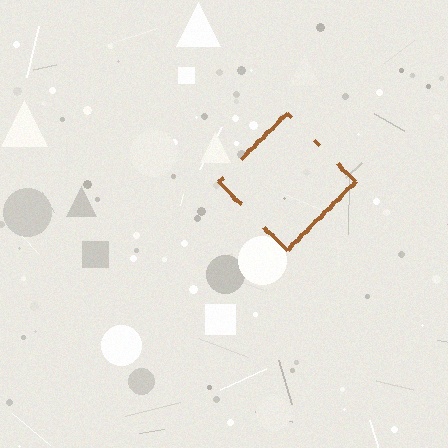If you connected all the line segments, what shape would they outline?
They would outline a diamond.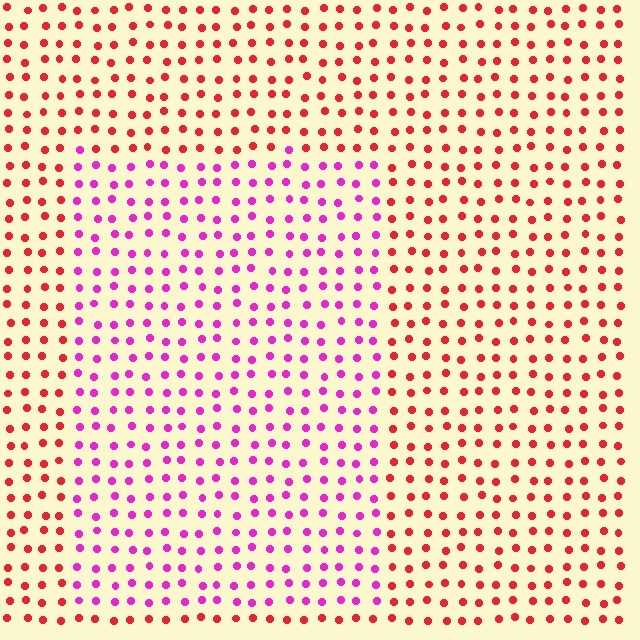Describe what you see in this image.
The image is filled with small red elements in a uniform arrangement. A rectangle-shaped region is visible where the elements are tinted to a slightly different hue, forming a subtle color boundary.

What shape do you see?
I see a rectangle.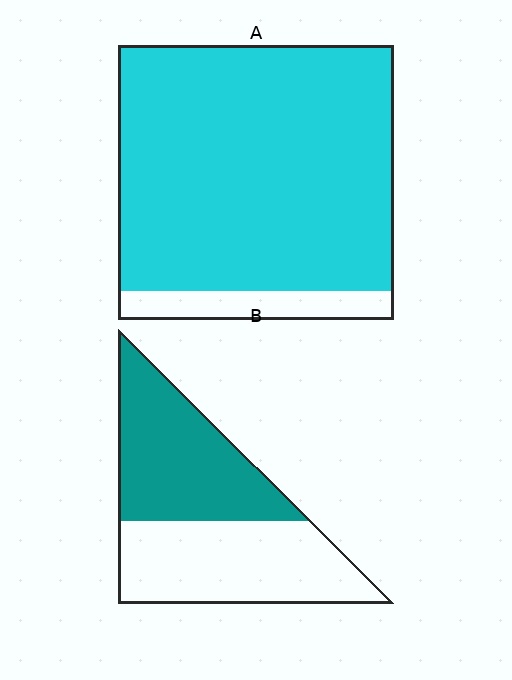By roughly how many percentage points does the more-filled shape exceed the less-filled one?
By roughly 40 percentage points (A over B).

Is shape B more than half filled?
Roughly half.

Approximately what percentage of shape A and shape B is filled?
A is approximately 90% and B is approximately 50%.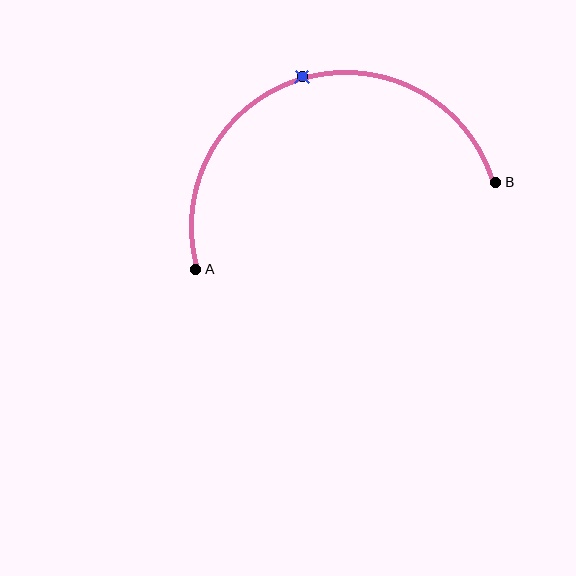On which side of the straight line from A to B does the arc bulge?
The arc bulges above the straight line connecting A and B.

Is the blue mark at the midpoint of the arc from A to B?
Yes. The blue mark lies on the arc at equal arc-length from both A and B — it is the arc midpoint.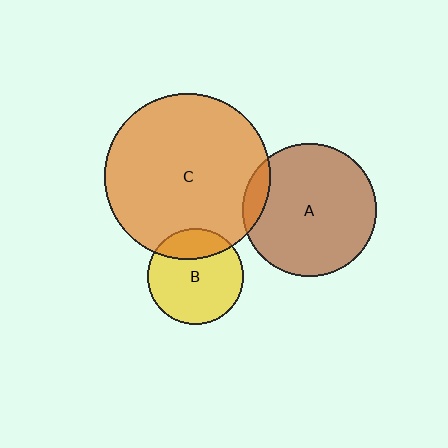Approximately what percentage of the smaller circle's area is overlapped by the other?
Approximately 10%.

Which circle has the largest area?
Circle C (orange).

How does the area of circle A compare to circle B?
Approximately 1.9 times.